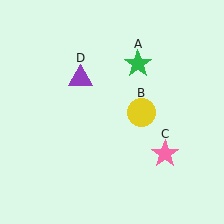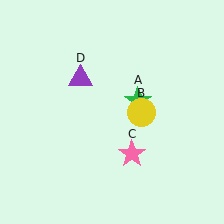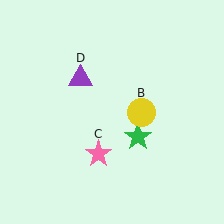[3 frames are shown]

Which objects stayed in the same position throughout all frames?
Yellow circle (object B) and purple triangle (object D) remained stationary.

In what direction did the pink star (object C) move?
The pink star (object C) moved left.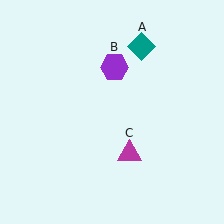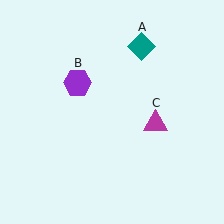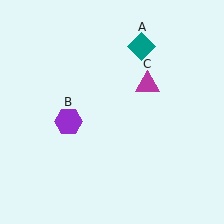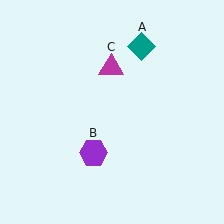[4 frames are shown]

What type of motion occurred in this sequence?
The purple hexagon (object B), magenta triangle (object C) rotated counterclockwise around the center of the scene.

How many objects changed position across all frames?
2 objects changed position: purple hexagon (object B), magenta triangle (object C).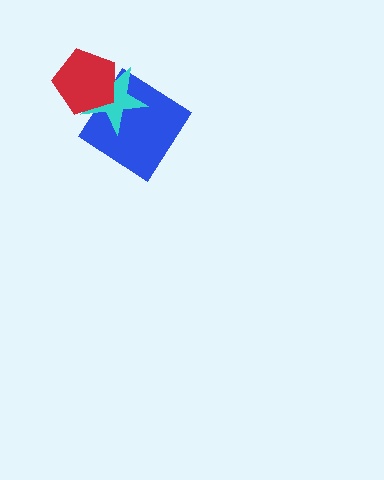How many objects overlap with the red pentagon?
2 objects overlap with the red pentagon.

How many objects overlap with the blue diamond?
2 objects overlap with the blue diamond.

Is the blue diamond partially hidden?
Yes, it is partially covered by another shape.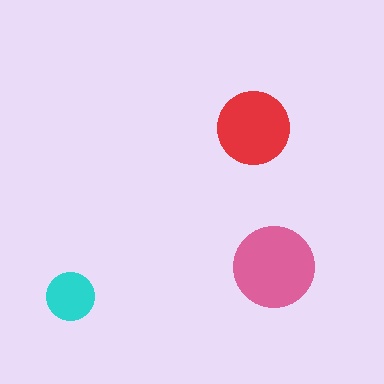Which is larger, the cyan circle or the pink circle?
The pink one.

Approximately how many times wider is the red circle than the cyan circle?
About 1.5 times wider.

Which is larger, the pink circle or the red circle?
The pink one.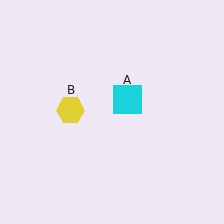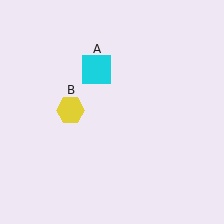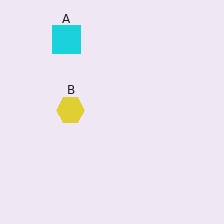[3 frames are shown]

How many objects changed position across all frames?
1 object changed position: cyan square (object A).